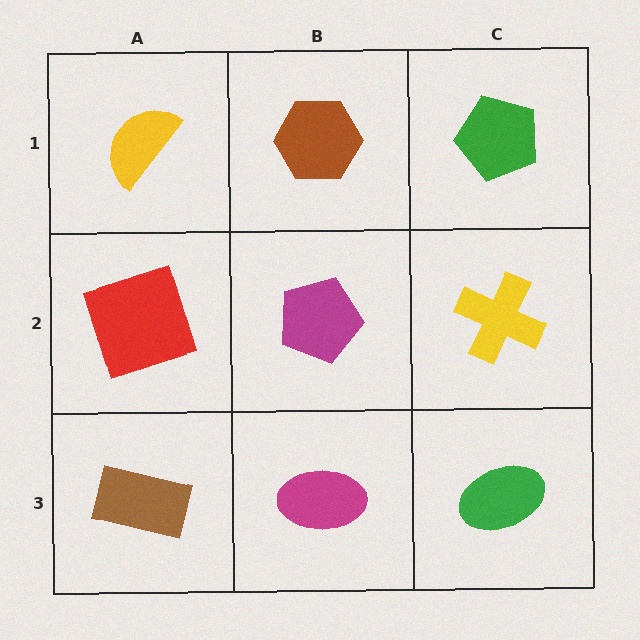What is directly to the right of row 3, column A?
A magenta ellipse.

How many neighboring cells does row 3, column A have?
2.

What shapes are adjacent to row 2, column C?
A green pentagon (row 1, column C), a green ellipse (row 3, column C), a magenta pentagon (row 2, column B).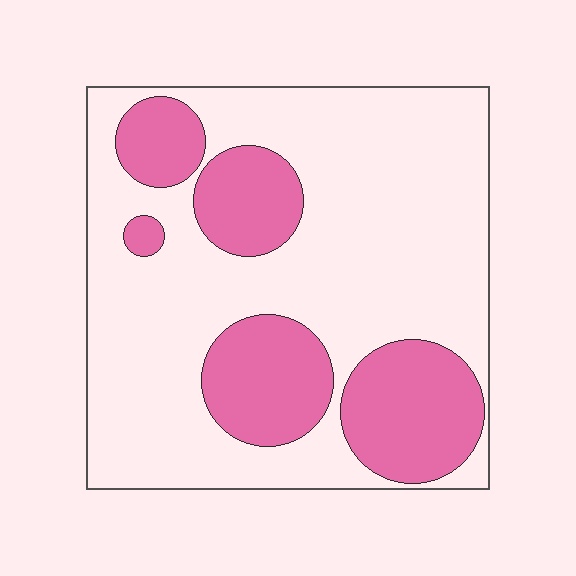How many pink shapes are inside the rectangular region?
5.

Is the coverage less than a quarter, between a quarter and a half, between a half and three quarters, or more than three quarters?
Between a quarter and a half.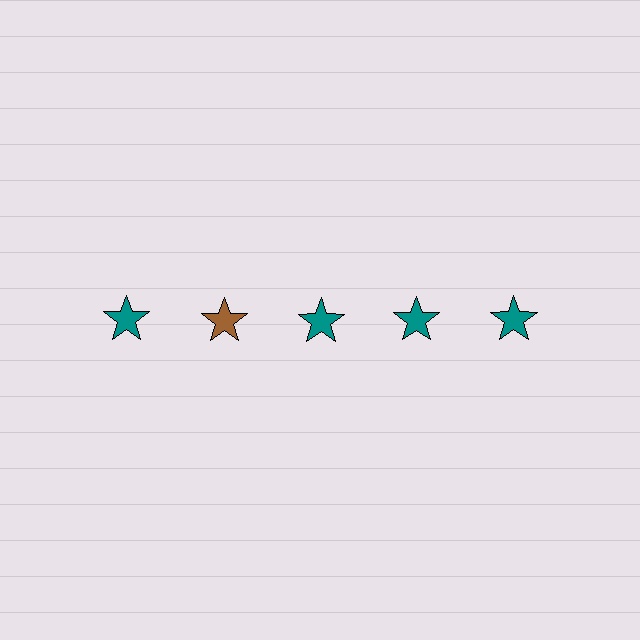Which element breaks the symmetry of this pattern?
The brown star in the top row, second from left column breaks the symmetry. All other shapes are teal stars.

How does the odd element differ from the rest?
It has a different color: brown instead of teal.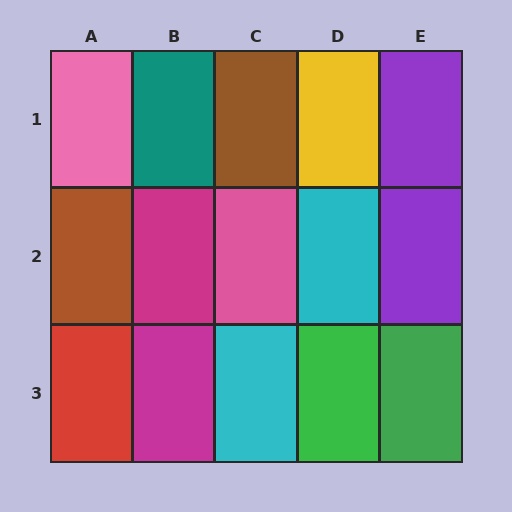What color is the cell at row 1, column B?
Teal.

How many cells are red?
1 cell is red.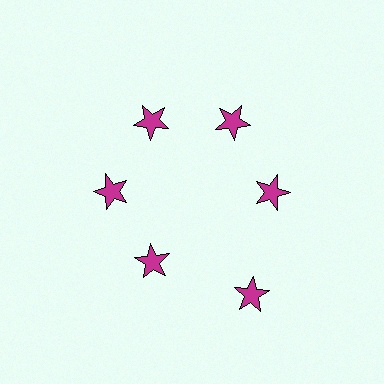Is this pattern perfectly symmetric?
No. The 6 magenta stars are arranged in a ring, but one element near the 5 o'clock position is pushed outward from the center, breaking the 6-fold rotational symmetry.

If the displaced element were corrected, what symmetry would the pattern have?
It would have 6-fold rotational symmetry — the pattern would map onto itself every 60 degrees.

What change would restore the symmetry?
The symmetry would be restored by moving it inward, back onto the ring so that all 6 stars sit at equal angles and equal distance from the center.